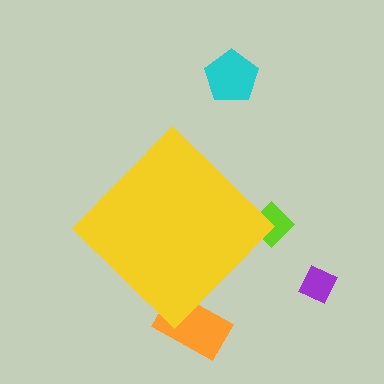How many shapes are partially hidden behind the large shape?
2 shapes are partially hidden.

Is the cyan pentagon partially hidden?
No, the cyan pentagon is fully visible.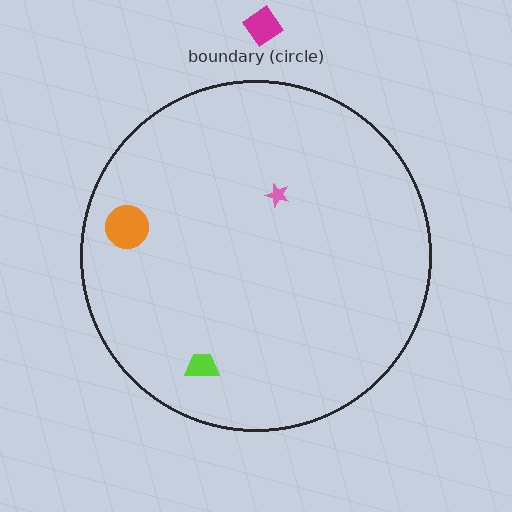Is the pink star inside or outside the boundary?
Inside.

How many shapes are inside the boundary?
3 inside, 1 outside.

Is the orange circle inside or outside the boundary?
Inside.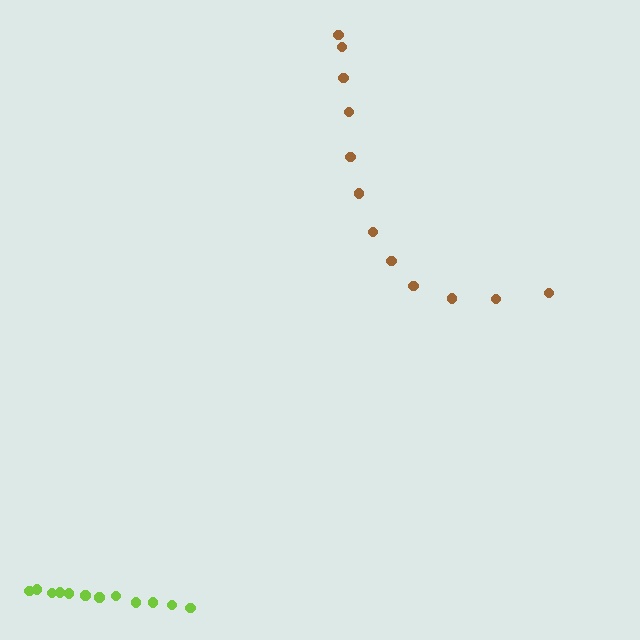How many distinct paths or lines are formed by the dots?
There are 2 distinct paths.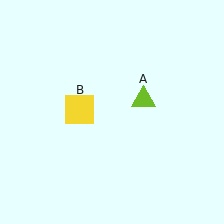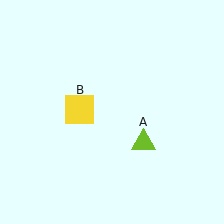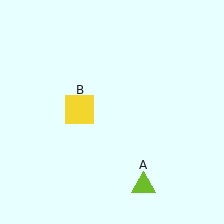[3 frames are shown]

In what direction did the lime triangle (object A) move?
The lime triangle (object A) moved down.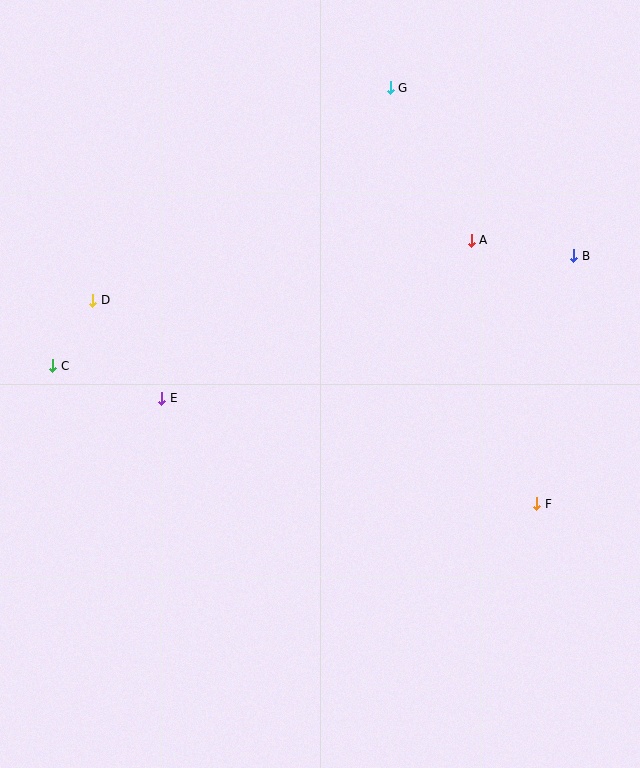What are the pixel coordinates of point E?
Point E is at (162, 398).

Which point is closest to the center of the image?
Point E at (162, 398) is closest to the center.